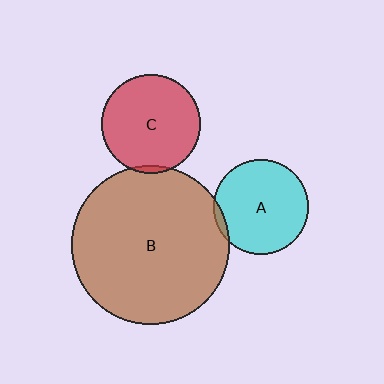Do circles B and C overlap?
Yes.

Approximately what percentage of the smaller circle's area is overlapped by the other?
Approximately 5%.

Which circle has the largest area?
Circle B (brown).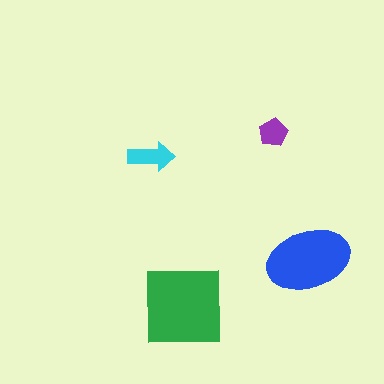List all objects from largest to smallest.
The green square, the blue ellipse, the cyan arrow, the purple pentagon.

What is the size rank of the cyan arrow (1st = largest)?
3rd.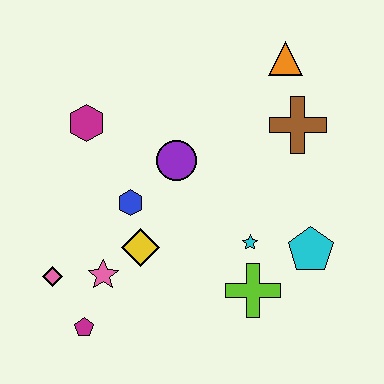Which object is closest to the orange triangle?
The brown cross is closest to the orange triangle.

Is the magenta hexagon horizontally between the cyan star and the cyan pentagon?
No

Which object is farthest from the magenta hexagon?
The cyan pentagon is farthest from the magenta hexagon.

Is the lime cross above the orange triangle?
No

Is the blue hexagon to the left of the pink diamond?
No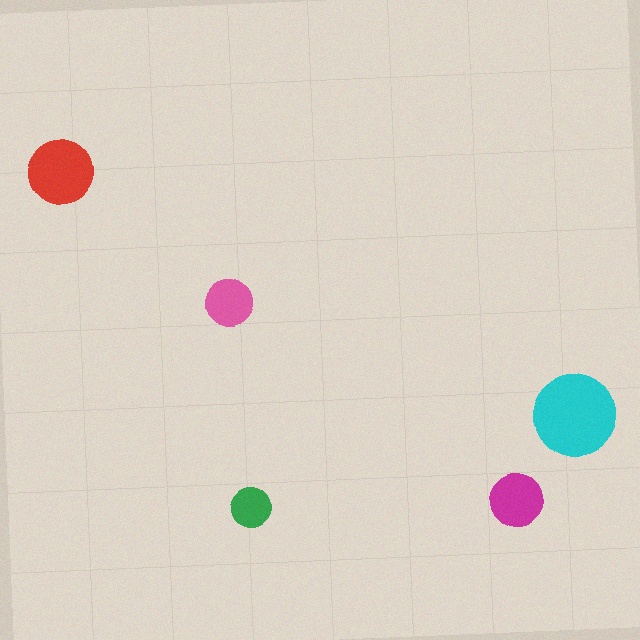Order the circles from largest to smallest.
the cyan one, the red one, the magenta one, the pink one, the green one.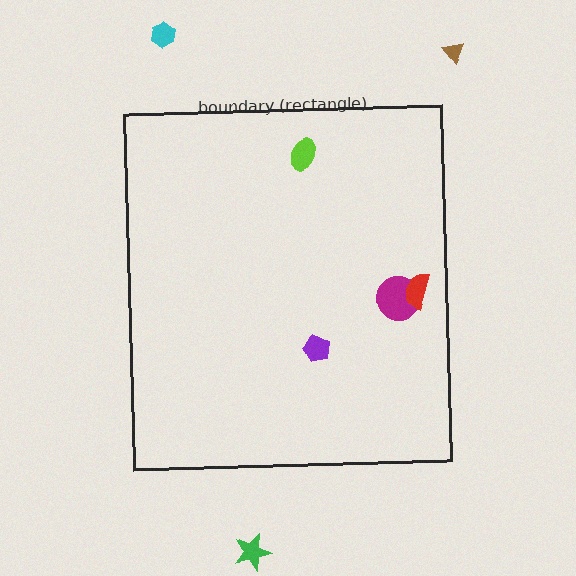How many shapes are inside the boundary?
4 inside, 3 outside.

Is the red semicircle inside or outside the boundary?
Inside.